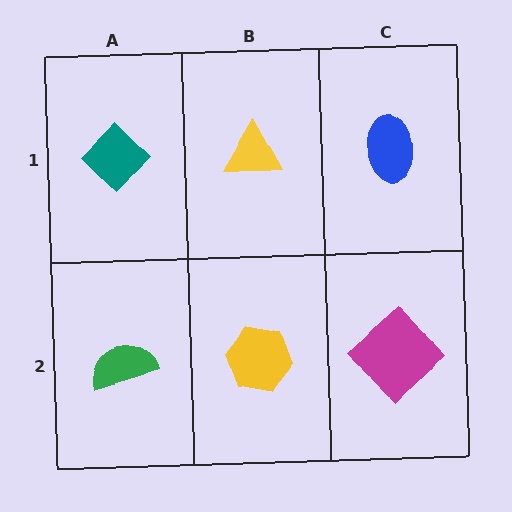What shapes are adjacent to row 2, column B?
A yellow triangle (row 1, column B), a green semicircle (row 2, column A), a magenta diamond (row 2, column C).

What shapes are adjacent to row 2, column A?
A teal diamond (row 1, column A), a yellow hexagon (row 2, column B).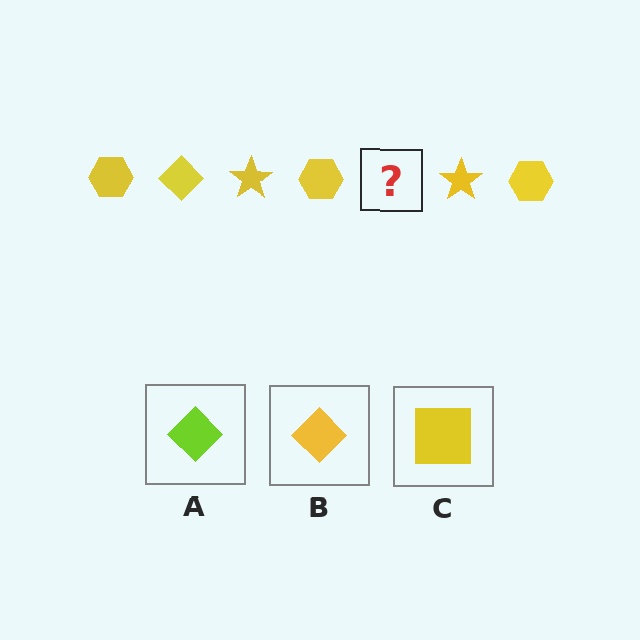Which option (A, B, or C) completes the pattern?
B.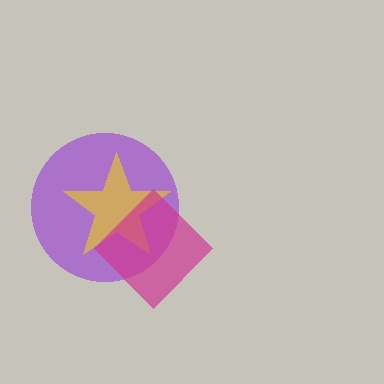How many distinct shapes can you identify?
There are 3 distinct shapes: a purple circle, a yellow star, a magenta diamond.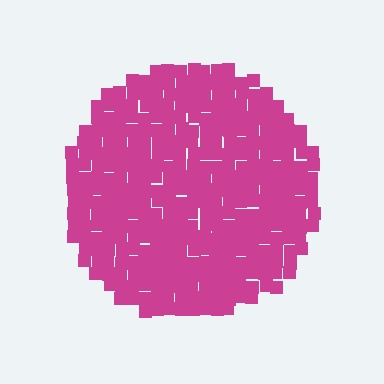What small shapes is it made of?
It is made of small squares.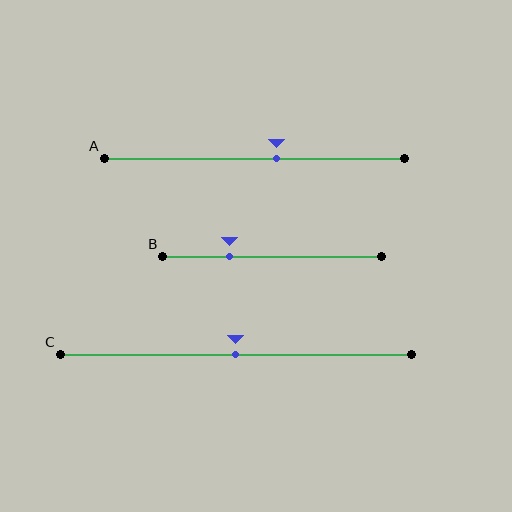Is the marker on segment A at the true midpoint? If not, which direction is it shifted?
No, the marker on segment A is shifted to the right by about 7% of the segment length.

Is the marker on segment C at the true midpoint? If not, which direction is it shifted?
Yes, the marker on segment C is at the true midpoint.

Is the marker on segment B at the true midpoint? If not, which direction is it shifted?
No, the marker on segment B is shifted to the left by about 19% of the segment length.